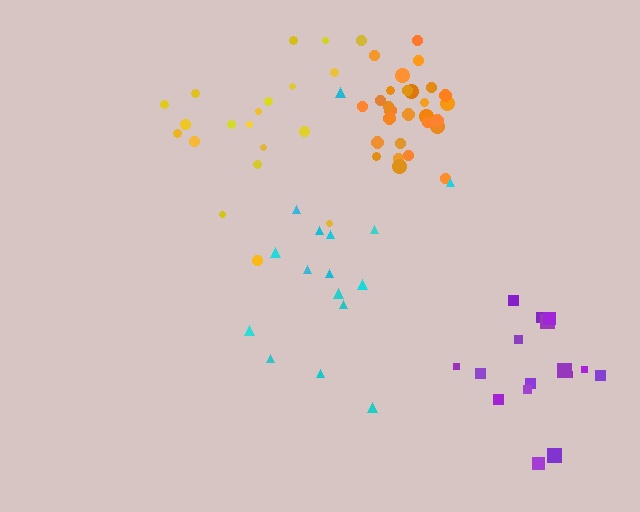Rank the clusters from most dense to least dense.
orange, purple, yellow, cyan.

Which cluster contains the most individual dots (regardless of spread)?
Orange (29).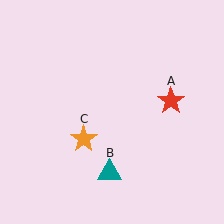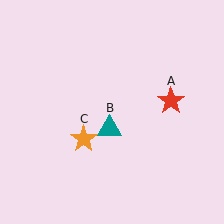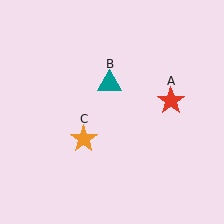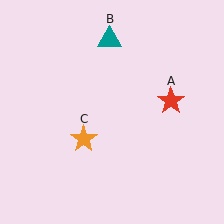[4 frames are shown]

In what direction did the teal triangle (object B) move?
The teal triangle (object B) moved up.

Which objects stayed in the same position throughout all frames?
Red star (object A) and orange star (object C) remained stationary.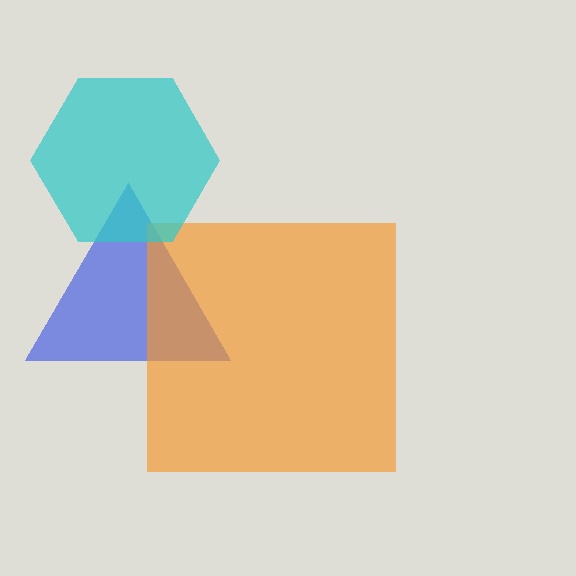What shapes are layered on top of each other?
The layered shapes are: a blue triangle, an orange square, a cyan hexagon.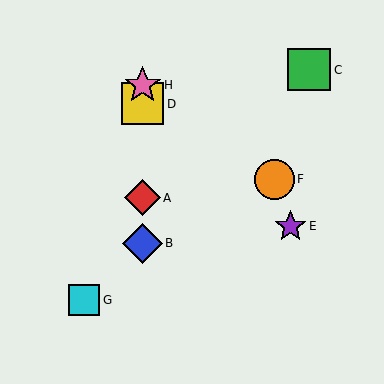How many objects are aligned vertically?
4 objects (A, B, D, H) are aligned vertically.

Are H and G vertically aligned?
No, H is at x≈143 and G is at x≈84.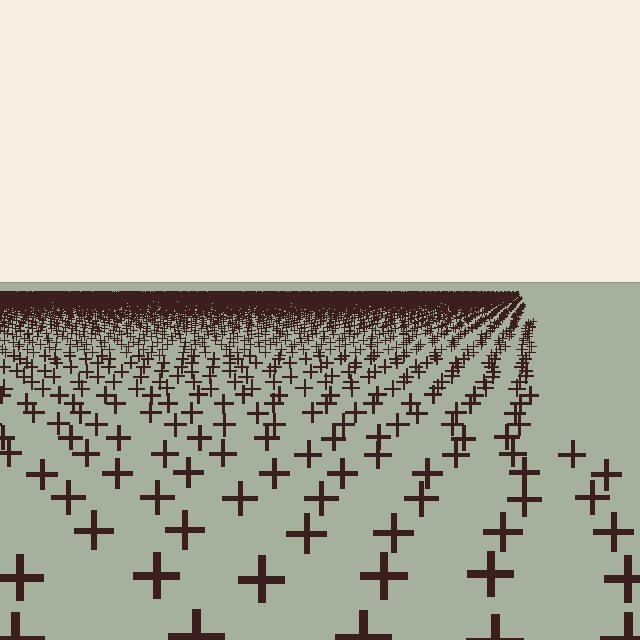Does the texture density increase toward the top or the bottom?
Density increases toward the top.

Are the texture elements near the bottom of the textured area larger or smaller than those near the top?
Larger. Near the bottom, elements are closer to the viewer and appear at a bigger on-screen size.